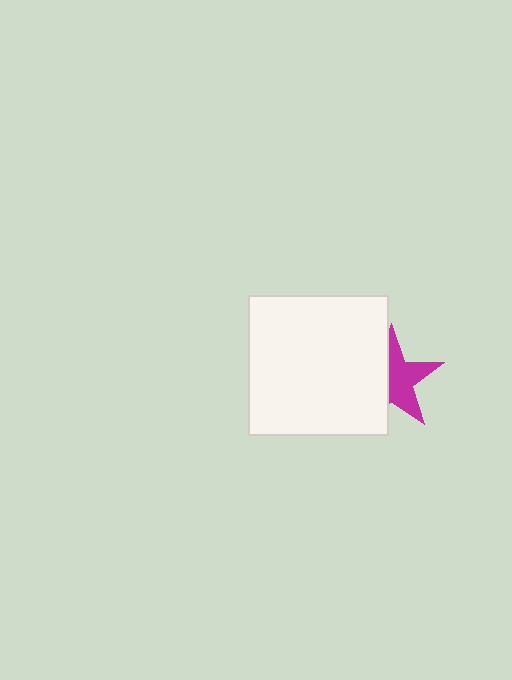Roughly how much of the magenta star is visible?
About half of it is visible (roughly 54%).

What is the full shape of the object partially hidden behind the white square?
The partially hidden object is a magenta star.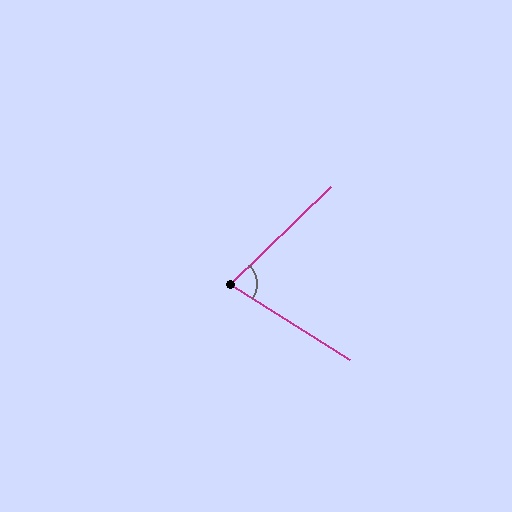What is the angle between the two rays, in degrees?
Approximately 76 degrees.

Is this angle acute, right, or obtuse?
It is acute.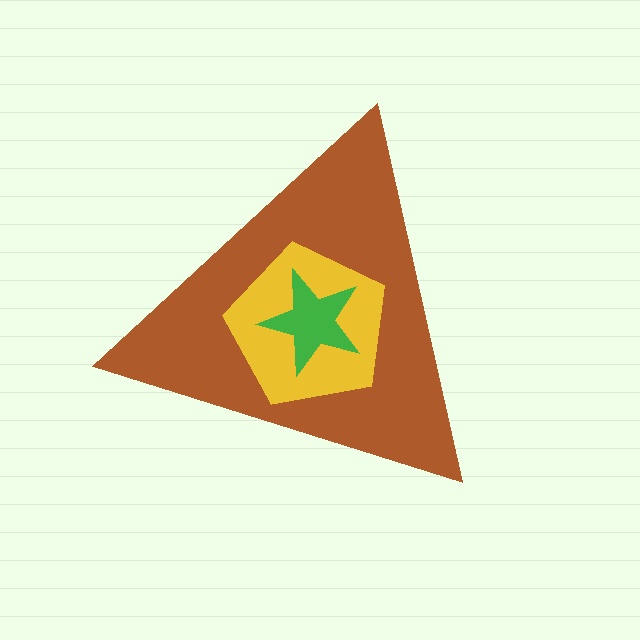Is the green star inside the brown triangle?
Yes.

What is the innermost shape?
The green star.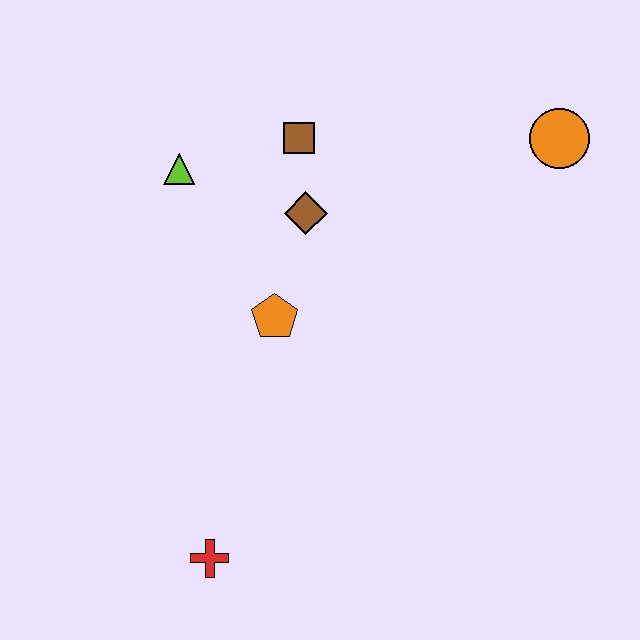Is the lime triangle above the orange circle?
No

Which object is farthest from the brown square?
The red cross is farthest from the brown square.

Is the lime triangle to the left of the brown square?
Yes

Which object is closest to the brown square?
The brown diamond is closest to the brown square.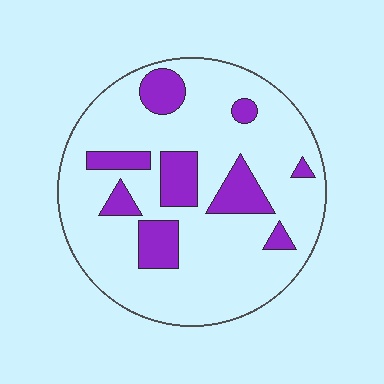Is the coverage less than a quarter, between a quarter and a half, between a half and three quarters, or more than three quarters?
Less than a quarter.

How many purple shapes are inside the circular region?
9.